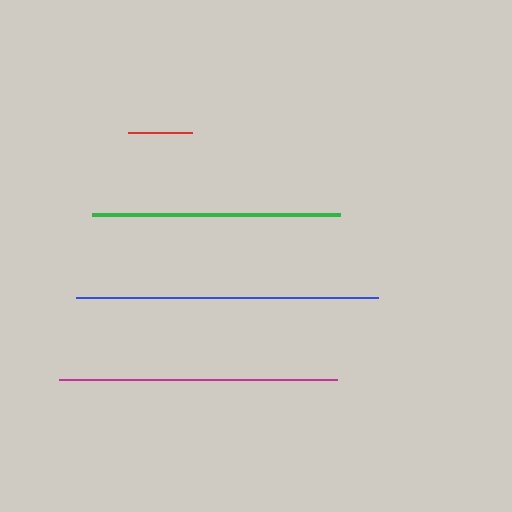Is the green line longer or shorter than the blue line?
The blue line is longer than the green line.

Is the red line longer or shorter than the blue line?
The blue line is longer than the red line.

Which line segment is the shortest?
The red line is the shortest at approximately 64 pixels.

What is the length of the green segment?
The green segment is approximately 248 pixels long.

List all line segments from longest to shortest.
From longest to shortest: blue, magenta, green, red.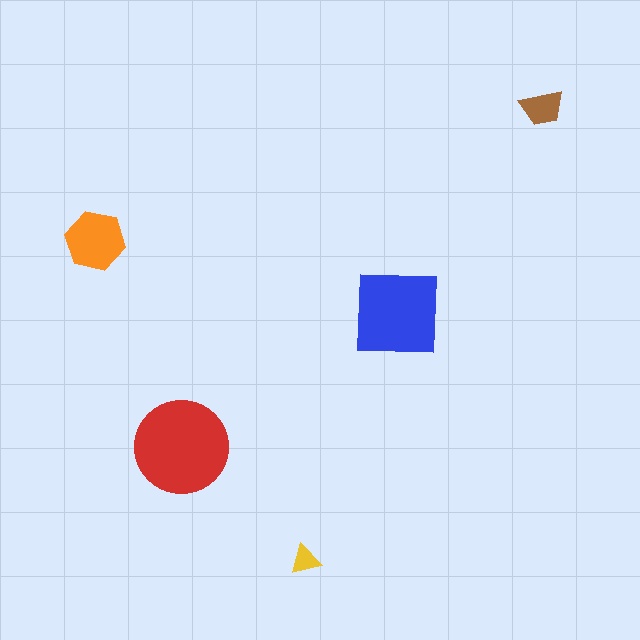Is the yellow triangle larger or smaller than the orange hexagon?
Smaller.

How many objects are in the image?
There are 5 objects in the image.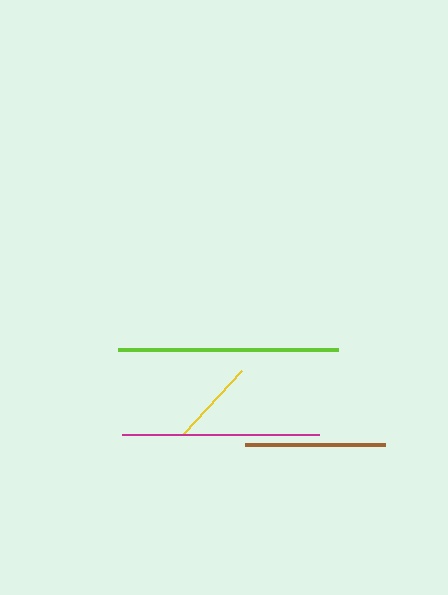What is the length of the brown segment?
The brown segment is approximately 140 pixels long.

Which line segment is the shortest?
The yellow line is the shortest at approximately 86 pixels.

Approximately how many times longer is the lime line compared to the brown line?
The lime line is approximately 1.6 times the length of the brown line.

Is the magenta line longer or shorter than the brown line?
The magenta line is longer than the brown line.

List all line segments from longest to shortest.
From longest to shortest: lime, magenta, brown, yellow.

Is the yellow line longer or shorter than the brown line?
The brown line is longer than the yellow line.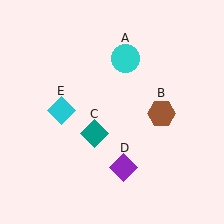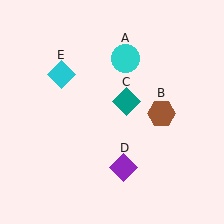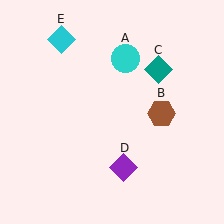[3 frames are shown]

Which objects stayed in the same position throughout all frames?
Cyan circle (object A) and brown hexagon (object B) and purple diamond (object D) remained stationary.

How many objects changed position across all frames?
2 objects changed position: teal diamond (object C), cyan diamond (object E).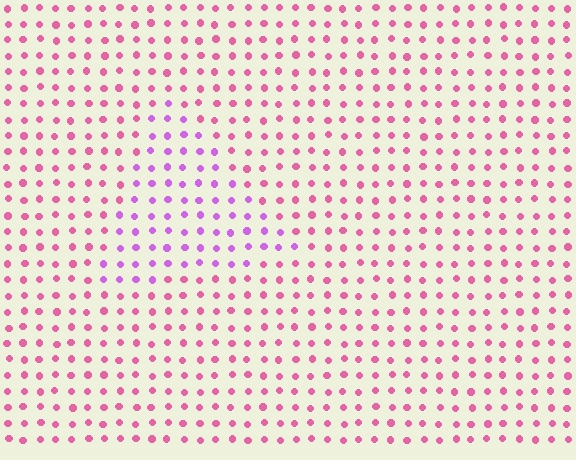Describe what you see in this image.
The image is filled with small pink elements in a uniform arrangement. A triangle-shaped region is visible where the elements are tinted to a slightly different hue, forming a subtle color boundary.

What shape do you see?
I see a triangle.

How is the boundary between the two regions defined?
The boundary is defined purely by a slight shift in hue (about 39 degrees). Spacing, size, and orientation are identical on both sides.